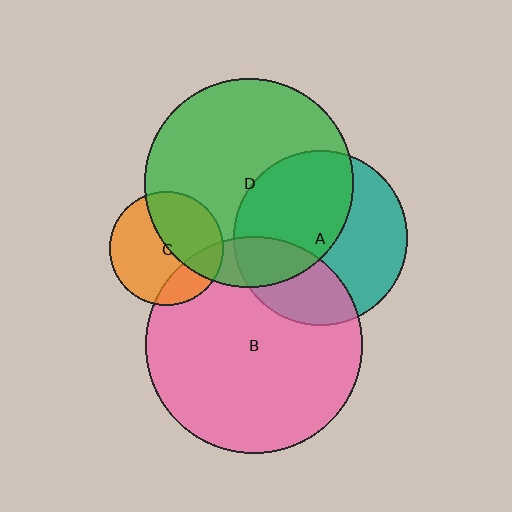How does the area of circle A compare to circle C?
Approximately 2.4 times.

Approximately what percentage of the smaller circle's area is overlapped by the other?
Approximately 30%.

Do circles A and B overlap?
Yes.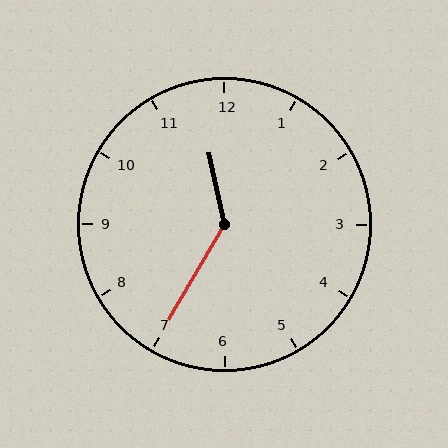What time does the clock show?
11:35.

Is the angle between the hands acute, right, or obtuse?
It is obtuse.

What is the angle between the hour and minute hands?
Approximately 138 degrees.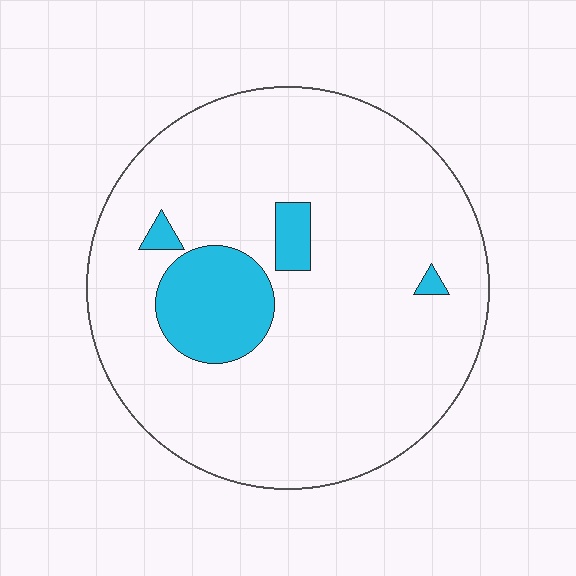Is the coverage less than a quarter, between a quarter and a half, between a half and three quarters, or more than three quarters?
Less than a quarter.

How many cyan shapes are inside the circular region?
4.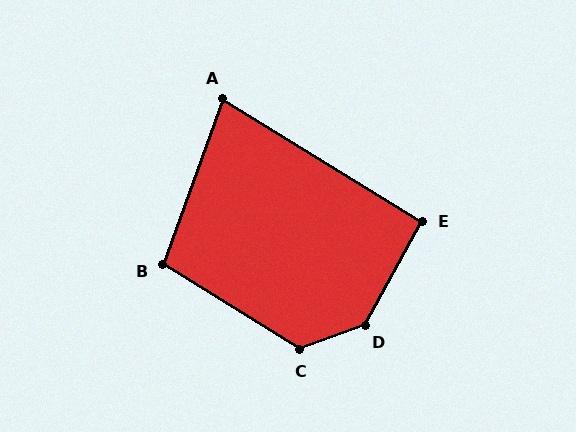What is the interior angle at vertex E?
Approximately 93 degrees (approximately right).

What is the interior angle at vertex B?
Approximately 102 degrees (obtuse).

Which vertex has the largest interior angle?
D, at approximately 139 degrees.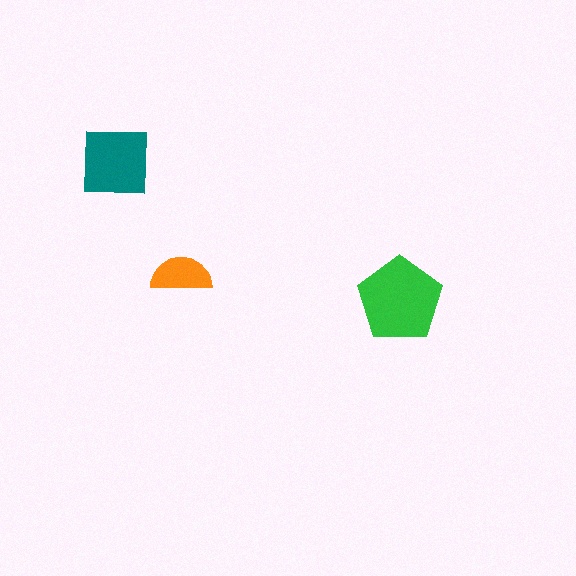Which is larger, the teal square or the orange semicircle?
The teal square.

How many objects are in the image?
There are 3 objects in the image.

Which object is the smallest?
The orange semicircle.